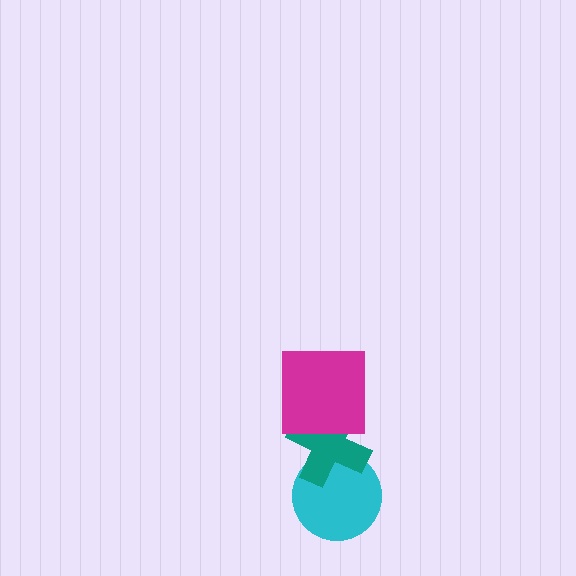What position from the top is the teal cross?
The teal cross is 2nd from the top.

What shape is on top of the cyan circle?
The teal cross is on top of the cyan circle.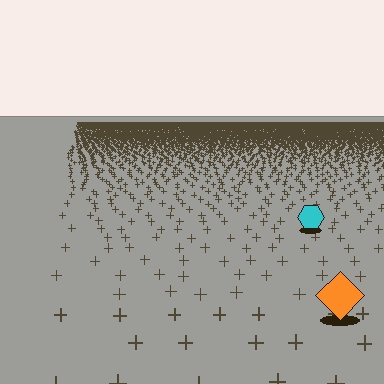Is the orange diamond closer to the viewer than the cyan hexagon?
Yes. The orange diamond is closer — you can tell from the texture gradient: the ground texture is coarser near it.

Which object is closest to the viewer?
The orange diamond is closest. The texture marks near it are larger and more spread out.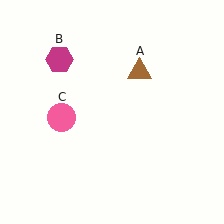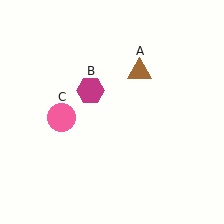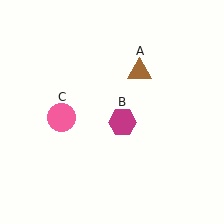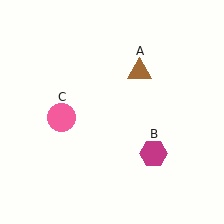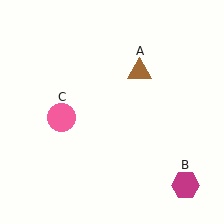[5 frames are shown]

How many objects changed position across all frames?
1 object changed position: magenta hexagon (object B).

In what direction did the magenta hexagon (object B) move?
The magenta hexagon (object B) moved down and to the right.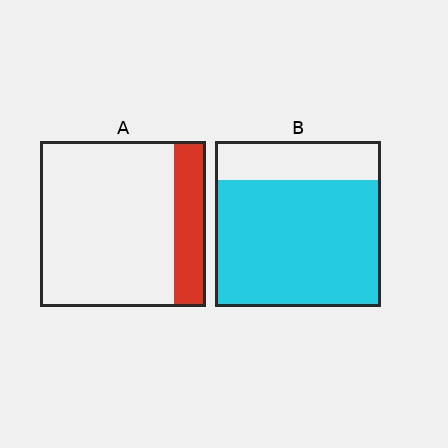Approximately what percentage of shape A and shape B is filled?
A is approximately 20% and B is approximately 75%.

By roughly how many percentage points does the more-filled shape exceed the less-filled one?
By roughly 55 percentage points (B over A).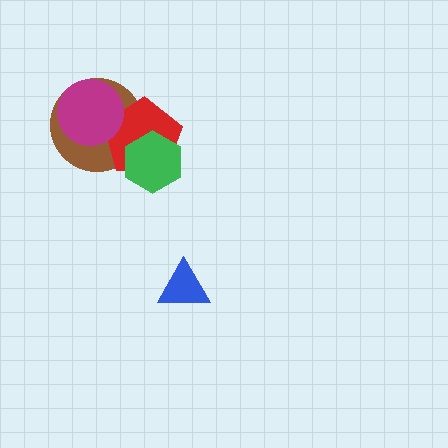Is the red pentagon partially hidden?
Yes, it is partially covered by another shape.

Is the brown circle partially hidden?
Yes, it is partially covered by another shape.